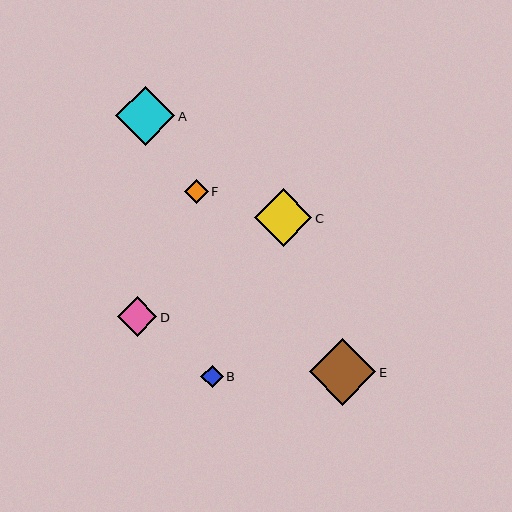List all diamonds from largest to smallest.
From largest to smallest: E, A, C, D, F, B.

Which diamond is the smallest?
Diamond B is the smallest with a size of approximately 22 pixels.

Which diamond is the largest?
Diamond E is the largest with a size of approximately 66 pixels.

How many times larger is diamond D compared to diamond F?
Diamond D is approximately 1.7 times the size of diamond F.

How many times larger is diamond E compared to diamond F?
Diamond E is approximately 2.8 times the size of diamond F.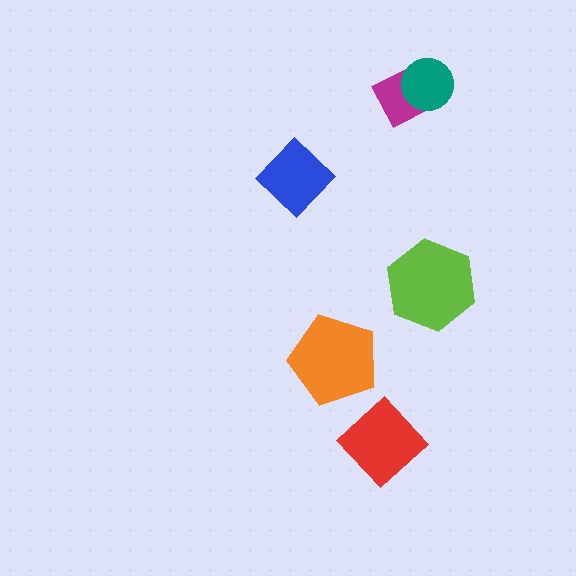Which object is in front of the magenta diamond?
The teal circle is in front of the magenta diamond.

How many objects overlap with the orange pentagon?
0 objects overlap with the orange pentagon.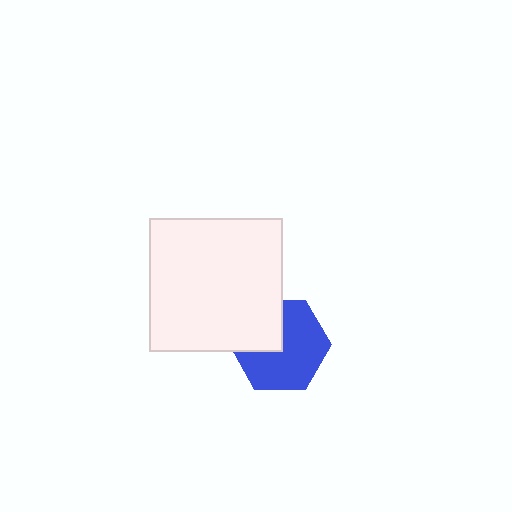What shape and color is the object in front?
The object in front is a white square.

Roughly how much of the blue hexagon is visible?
Most of it is visible (roughly 68%).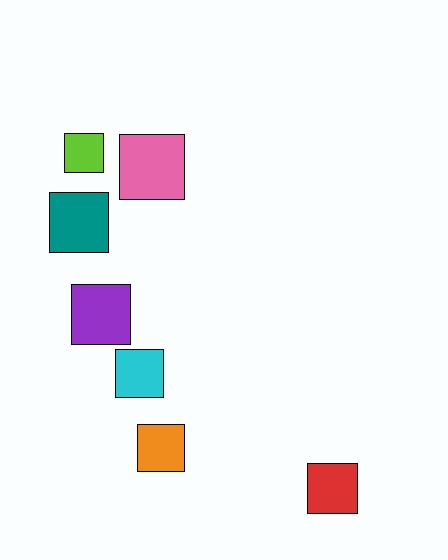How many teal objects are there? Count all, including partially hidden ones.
There is 1 teal object.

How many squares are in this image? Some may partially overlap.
There are 7 squares.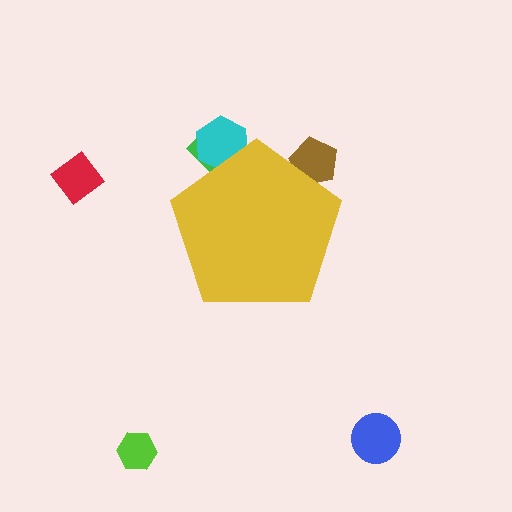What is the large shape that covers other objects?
A yellow pentagon.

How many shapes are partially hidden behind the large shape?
3 shapes are partially hidden.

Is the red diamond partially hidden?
No, the red diamond is fully visible.